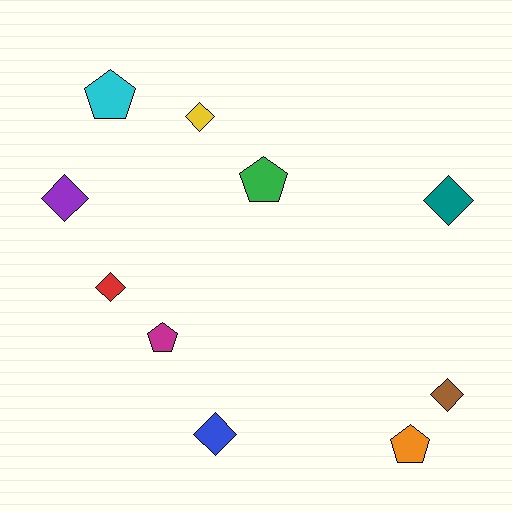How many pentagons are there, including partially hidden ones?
There are 4 pentagons.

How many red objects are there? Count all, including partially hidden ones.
There is 1 red object.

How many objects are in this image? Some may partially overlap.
There are 10 objects.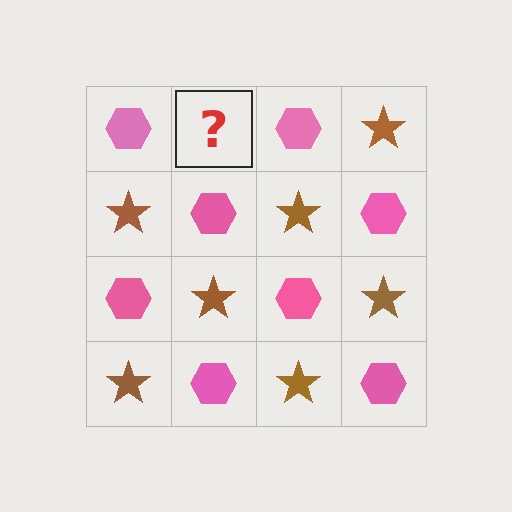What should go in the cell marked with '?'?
The missing cell should contain a brown star.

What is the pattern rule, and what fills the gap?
The rule is that it alternates pink hexagon and brown star in a checkerboard pattern. The gap should be filled with a brown star.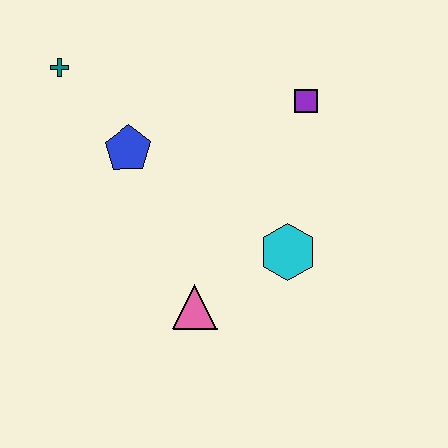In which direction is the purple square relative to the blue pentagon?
The purple square is to the right of the blue pentagon.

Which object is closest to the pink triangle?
The cyan hexagon is closest to the pink triangle.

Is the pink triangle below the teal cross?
Yes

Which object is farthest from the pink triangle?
The teal cross is farthest from the pink triangle.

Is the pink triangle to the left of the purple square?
Yes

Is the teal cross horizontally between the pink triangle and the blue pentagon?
No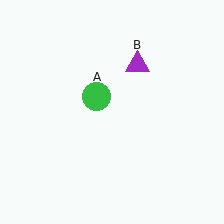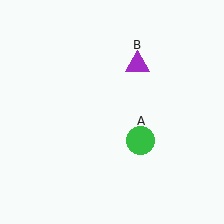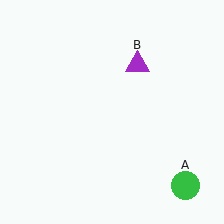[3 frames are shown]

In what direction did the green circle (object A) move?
The green circle (object A) moved down and to the right.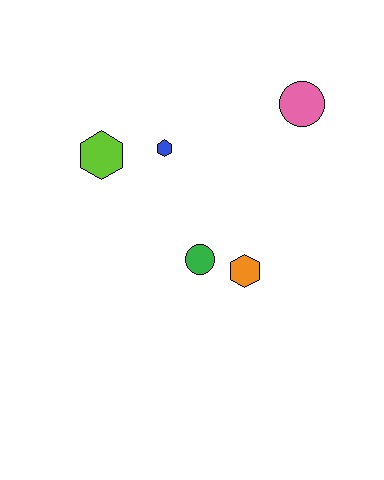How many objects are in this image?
There are 5 objects.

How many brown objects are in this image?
There are no brown objects.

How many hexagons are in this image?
There are 3 hexagons.